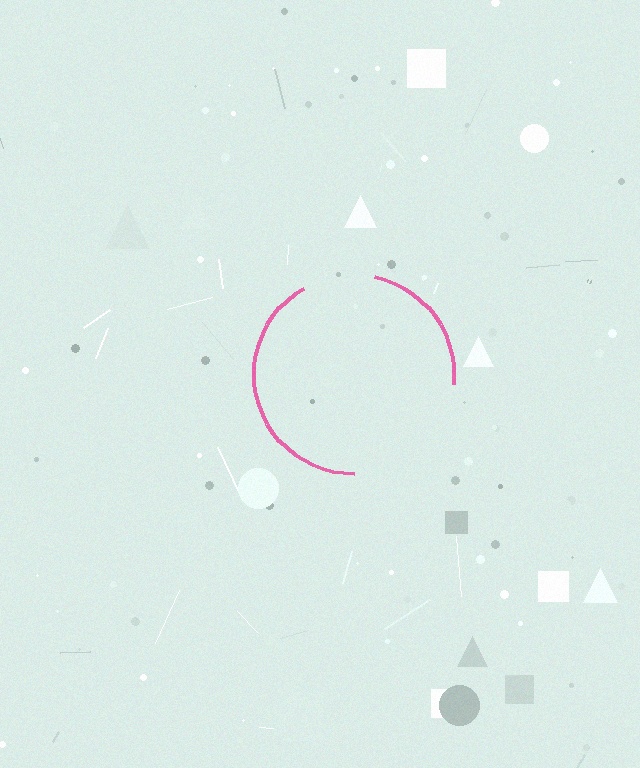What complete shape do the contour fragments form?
The contour fragments form a circle.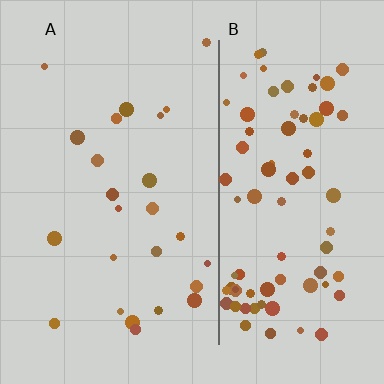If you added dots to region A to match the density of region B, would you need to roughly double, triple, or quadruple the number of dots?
Approximately triple.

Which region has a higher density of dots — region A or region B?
B (the right).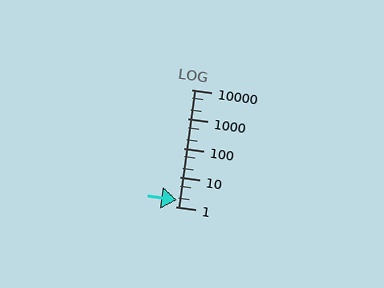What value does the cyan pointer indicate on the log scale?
The pointer indicates approximately 1.6.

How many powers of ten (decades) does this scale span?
The scale spans 4 decades, from 1 to 10000.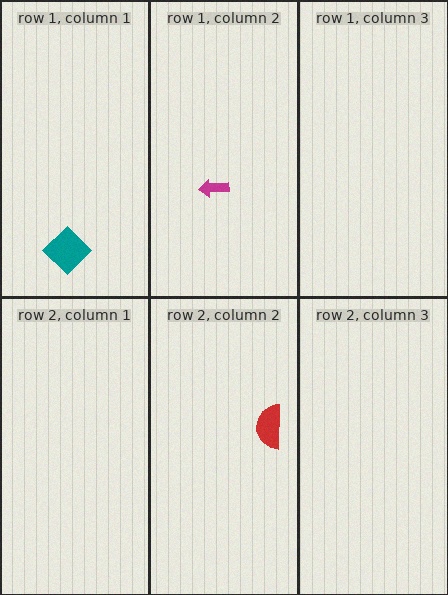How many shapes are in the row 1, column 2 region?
1.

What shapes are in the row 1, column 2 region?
The magenta arrow.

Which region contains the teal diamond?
The row 1, column 1 region.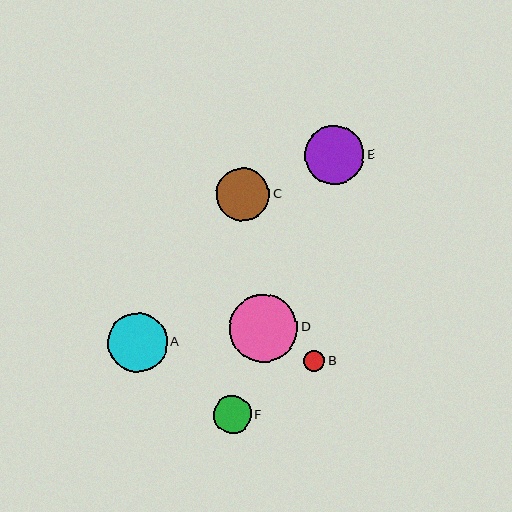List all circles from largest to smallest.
From largest to smallest: D, A, E, C, F, B.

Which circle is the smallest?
Circle B is the smallest with a size of approximately 21 pixels.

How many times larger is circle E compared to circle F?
Circle E is approximately 1.6 times the size of circle F.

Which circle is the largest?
Circle D is the largest with a size of approximately 68 pixels.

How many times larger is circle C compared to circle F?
Circle C is approximately 1.4 times the size of circle F.